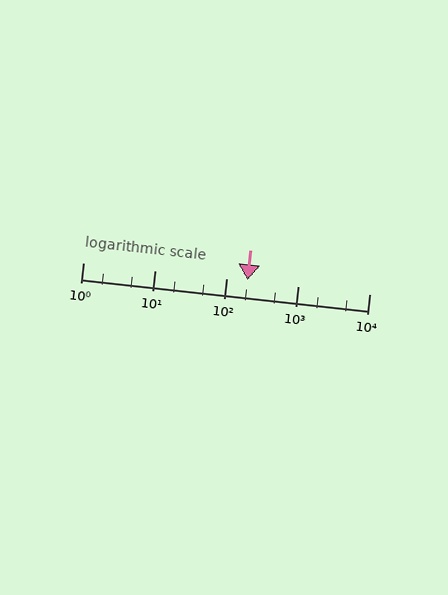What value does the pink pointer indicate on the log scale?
The pointer indicates approximately 200.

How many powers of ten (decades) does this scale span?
The scale spans 4 decades, from 1 to 10000.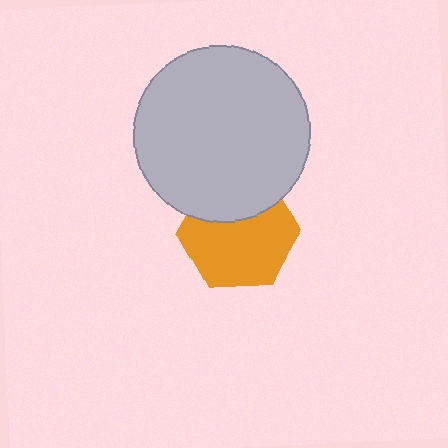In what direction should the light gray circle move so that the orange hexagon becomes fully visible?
The light gray circle should move up. That is the shortest direction to clear the overlap and leave the orange hexagon fully visible.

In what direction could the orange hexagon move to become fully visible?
The orange hexagon could move down. That would shift it out from behind the light gray circle entirely.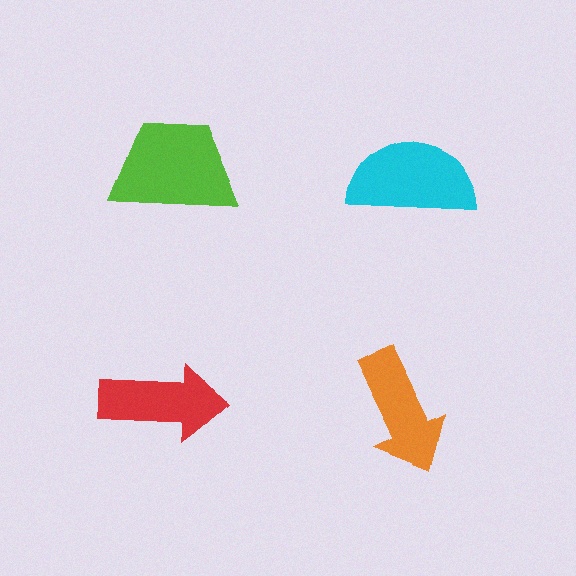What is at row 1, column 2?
A cyan semicircle.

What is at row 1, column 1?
A lime trapezoid.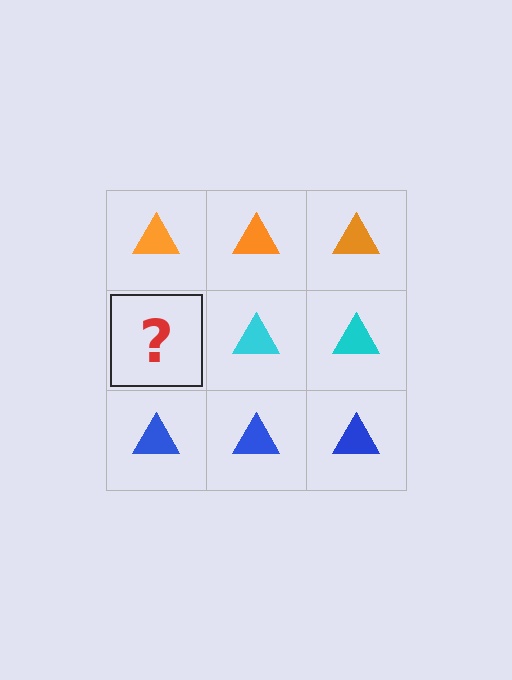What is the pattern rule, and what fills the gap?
The rule is that each row has a consistent color. The gap should be filled with a cyan triangle.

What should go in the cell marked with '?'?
The missing cell should contain a cyan triangle.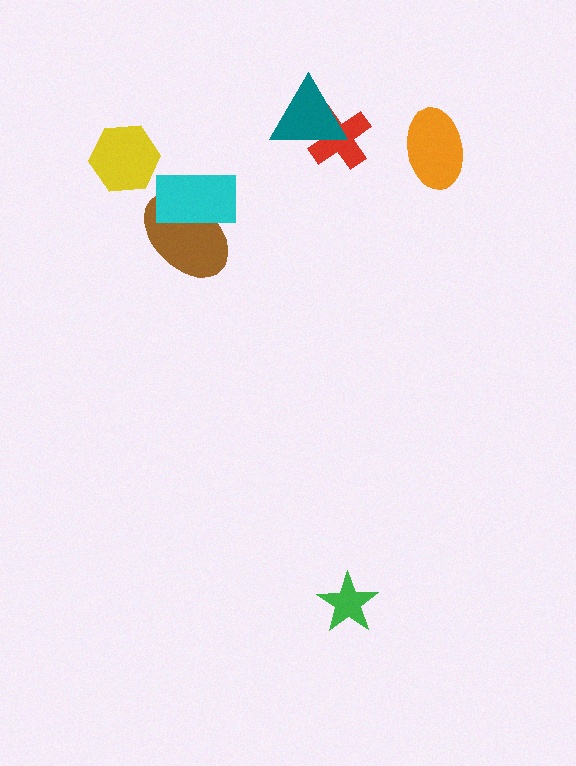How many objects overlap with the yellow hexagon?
0 objects overlap with the yellow hexagon.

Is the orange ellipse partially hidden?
No, no other shape covers it.